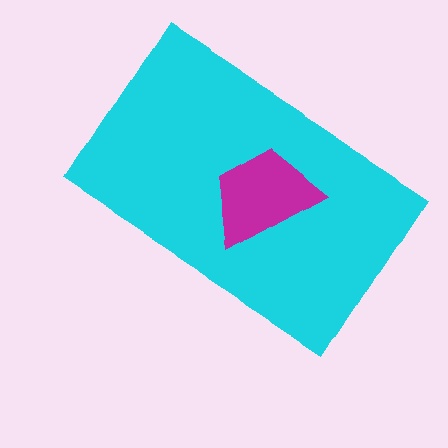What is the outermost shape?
The cyan rectangle.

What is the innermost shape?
The magenta trapezoid.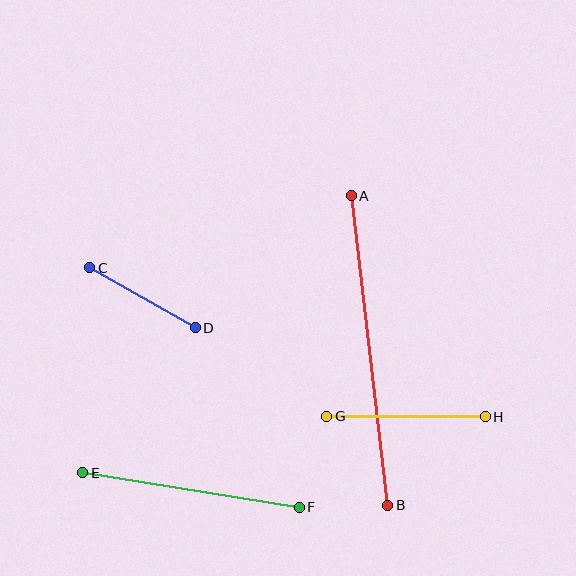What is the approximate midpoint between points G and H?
The midpoint is at approximately (406, 416) pixels.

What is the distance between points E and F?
The distance is approximately 219 pixels.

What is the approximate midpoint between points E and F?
The midpoint is at approximately (191, 490) pixels.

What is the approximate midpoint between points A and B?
The midpoint is at approximately (369, 351) pixels.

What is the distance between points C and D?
The distance is approximately 122 pixels.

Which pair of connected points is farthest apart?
Points A and B are farthest apart.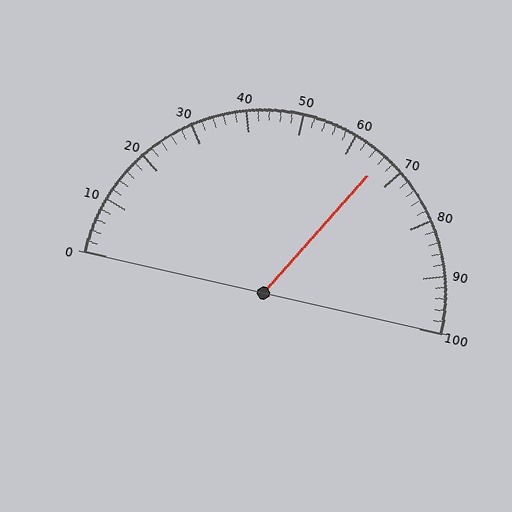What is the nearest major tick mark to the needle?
The nearest major tick mark is 70.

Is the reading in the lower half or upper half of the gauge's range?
The reading is in the upper half of the range (0 to 100).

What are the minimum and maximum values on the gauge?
The gauge ranges from 0 to 100.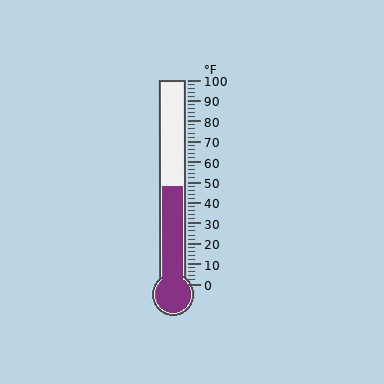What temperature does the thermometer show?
The thermometer shows approximately 48°F.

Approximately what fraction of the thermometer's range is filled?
The thermometer is filled to approximately 50% of its range.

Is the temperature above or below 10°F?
The temperature is above 10°F.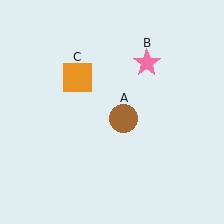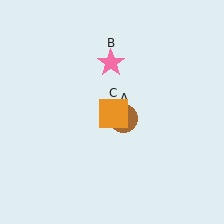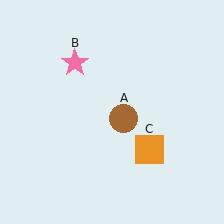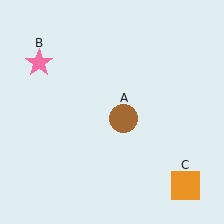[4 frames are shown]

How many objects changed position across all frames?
2 objects changed position: pink star (object B), orange square (object C).